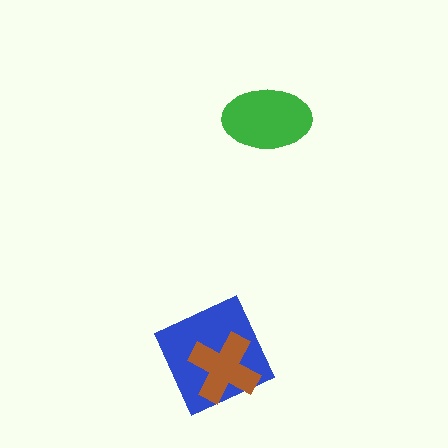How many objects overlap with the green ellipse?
0 objects overlap with the green ellipse.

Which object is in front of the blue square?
The brown cross is in front of the blue square.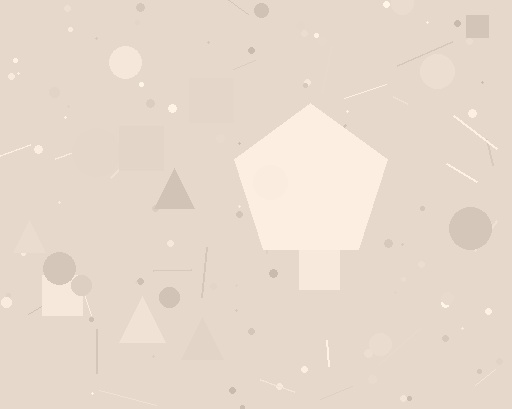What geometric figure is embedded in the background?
A pentagon is embedded in the background.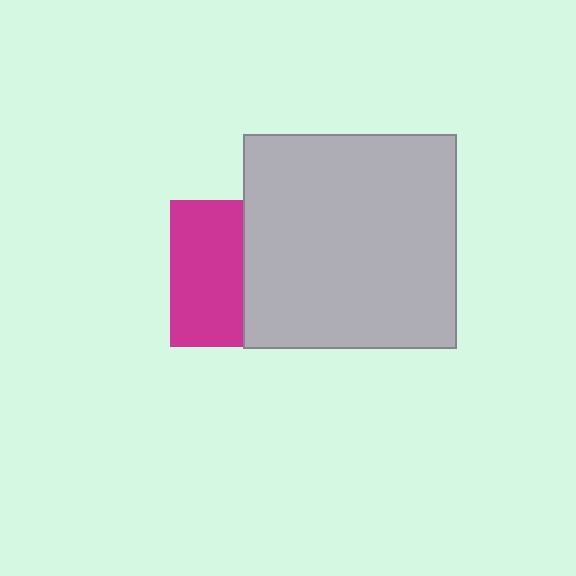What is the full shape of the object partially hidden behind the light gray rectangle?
The partially hidden object is a magenta square.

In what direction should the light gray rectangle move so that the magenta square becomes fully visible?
The light gray rectangle should move right. That is the shortest direction to clear the overlap and leave the magenta square fully visible.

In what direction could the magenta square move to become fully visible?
The magenta square could move left. That would shift it out from behind the light gray rectangle entirely.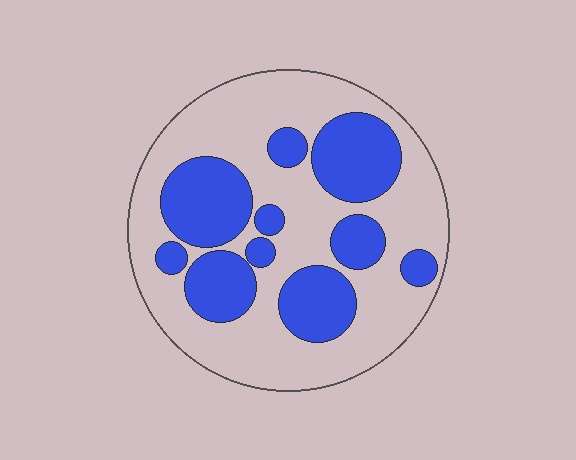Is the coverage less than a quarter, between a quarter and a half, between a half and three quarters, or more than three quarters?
Between a quarter and a half.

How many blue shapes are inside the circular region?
10.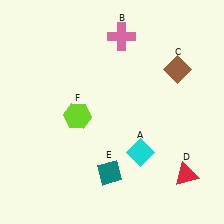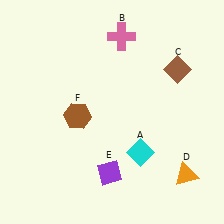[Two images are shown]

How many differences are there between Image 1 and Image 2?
There are 3 differences between the two images.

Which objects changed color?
D changed from red to orange. E changed from teal to purple. F changed from lime to brown.